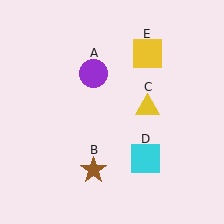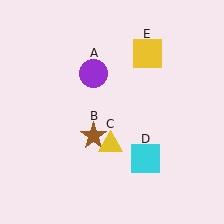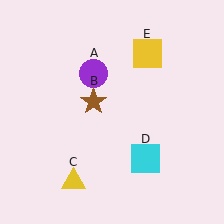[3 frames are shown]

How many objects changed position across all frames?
2 objects changed position: brown star (object B), yellow triangle (object C).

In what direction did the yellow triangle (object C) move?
The yellow triangle (object C) moved down and to the left.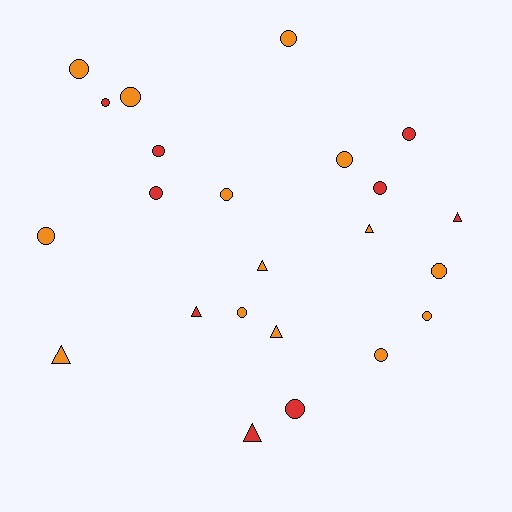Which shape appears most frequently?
Circle, with 16 objects.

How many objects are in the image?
There are 23 objects.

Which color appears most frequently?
Orange, with 14 objects.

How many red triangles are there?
There are 3 red triangles.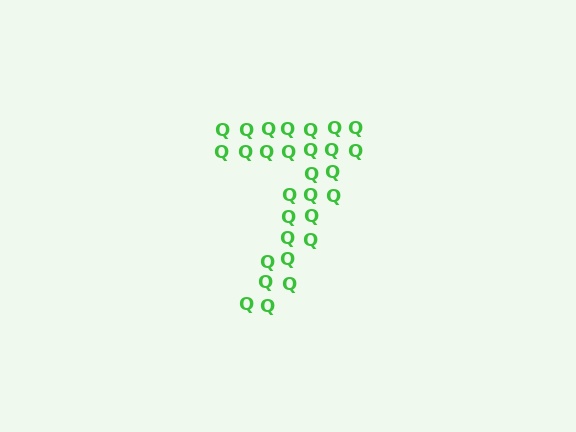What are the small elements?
The small elements are letter Q's.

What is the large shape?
The large shape is the digit 7.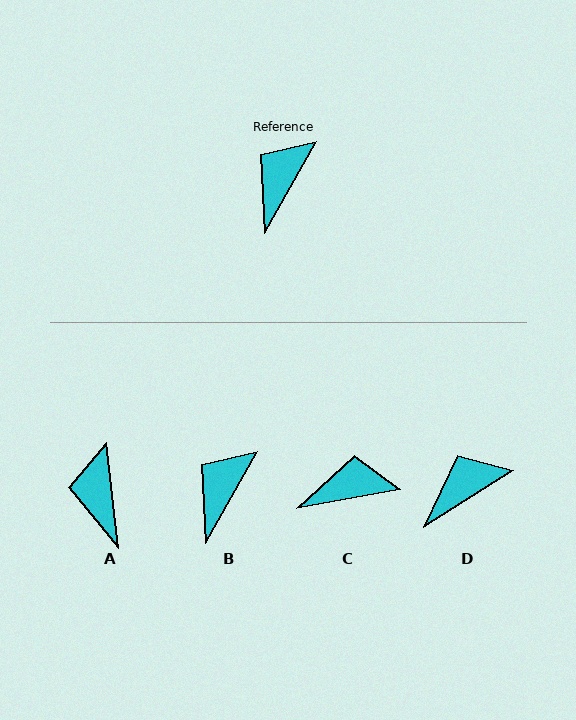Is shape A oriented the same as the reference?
No, it is off by about 36 degrees.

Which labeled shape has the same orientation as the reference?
B.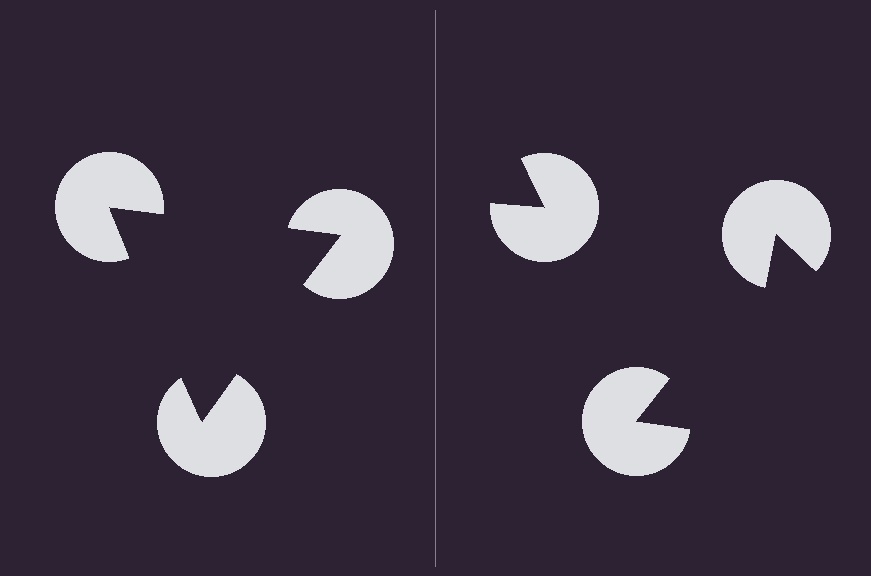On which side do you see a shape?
An illusory triangle appears on the left side. On the right side the wedge cuts are rotated, so no coherent shape forms.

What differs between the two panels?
The pac-man discs are positioned identically on both sides; only the wedge orientations differ. On the left they align to a triangle; on the right they are misaligned.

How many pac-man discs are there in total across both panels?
6 — 3 on each side.